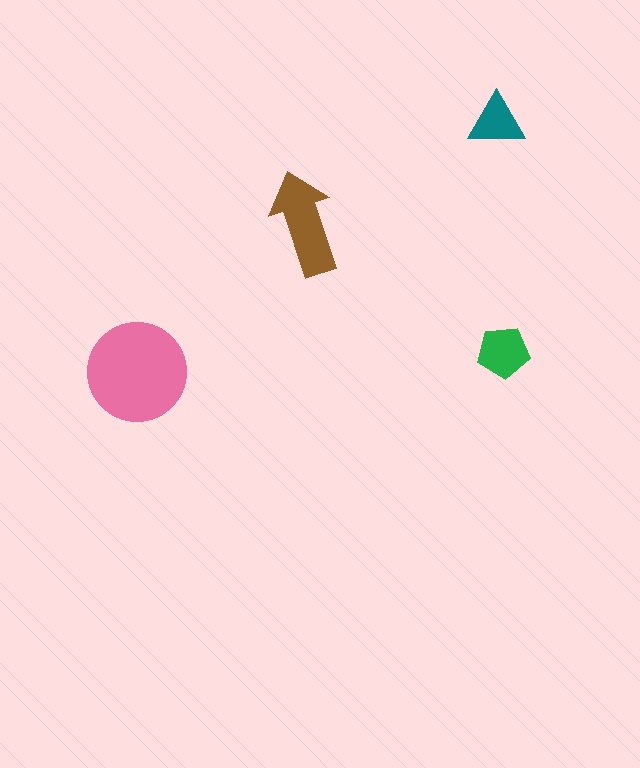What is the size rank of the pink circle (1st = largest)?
1st.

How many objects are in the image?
There are 4 objects in the image.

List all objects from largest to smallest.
The pink circle, the brown arrow, the green pentagon, the teal triangle.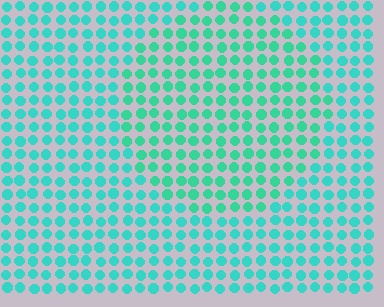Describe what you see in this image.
The image is filled with small cyan elements in a uniform arrangement. A circle-shaped region is visible where the elements are tinted to a slightly different hue, forming a subtle color boundary.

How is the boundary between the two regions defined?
The boundary is defined purely by a slight shift in hue (about 18 degrees). Spacing, size, and orientation are identical on both sides.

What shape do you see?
I see a circle.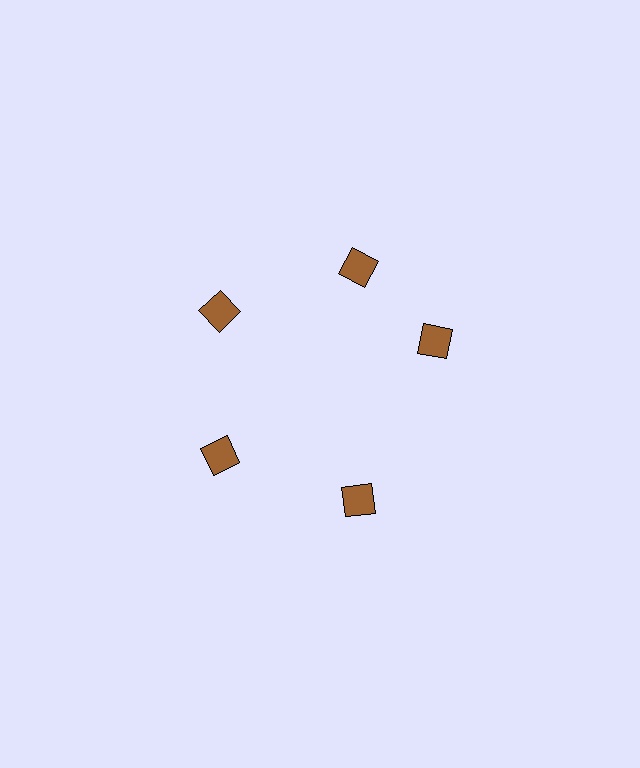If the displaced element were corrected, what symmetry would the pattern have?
It would have 5-fold rotational symmetry — the pattern would map onto itself every 72 degrees.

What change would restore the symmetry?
The symmetry would be restored by rotating it back into even spacing with its neighbors so that all 5 squares sit at equal angles and equal distance from the center.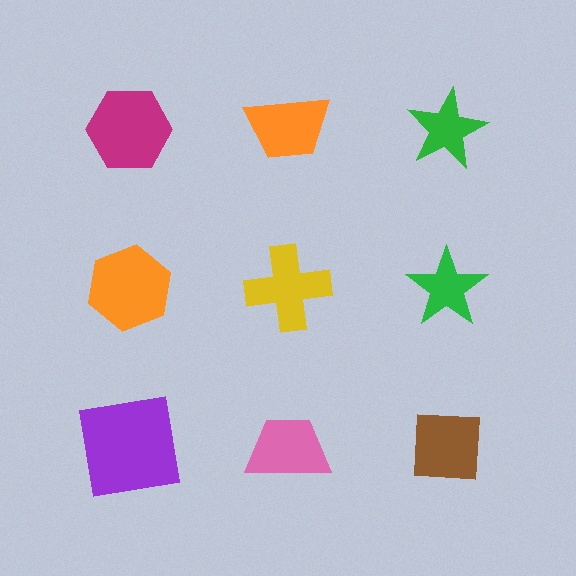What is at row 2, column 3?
A green star.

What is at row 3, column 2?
A pink trapezoid.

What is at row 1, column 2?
An orange trapezoid.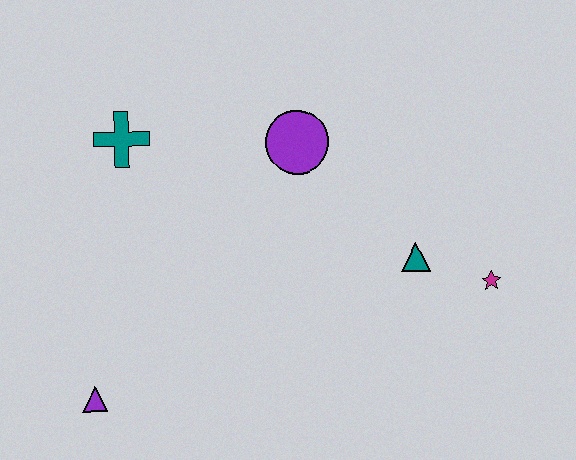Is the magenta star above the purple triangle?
Yes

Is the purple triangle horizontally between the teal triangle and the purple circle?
No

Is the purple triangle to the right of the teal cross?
No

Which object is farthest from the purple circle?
The purple triangle is farthest from the purple circle.